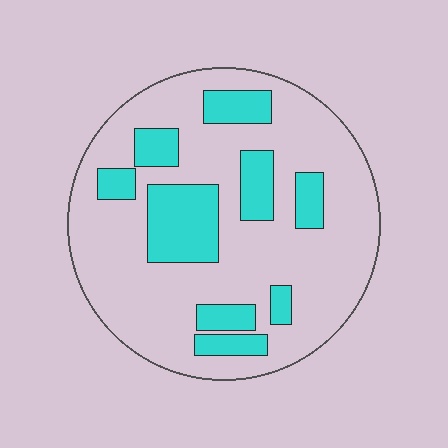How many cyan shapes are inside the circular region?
9.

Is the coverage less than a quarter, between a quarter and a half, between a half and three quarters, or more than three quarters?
Less than a quarter.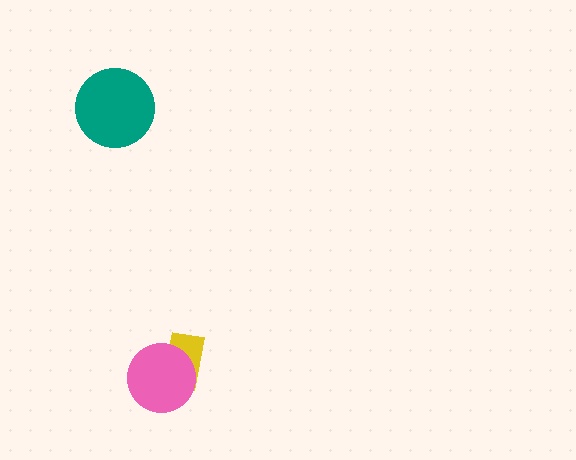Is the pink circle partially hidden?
No, no other shape covers it.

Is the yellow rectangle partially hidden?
Yes, it is partially covered by another shape.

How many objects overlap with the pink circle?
1 object overlaps with the pink circle.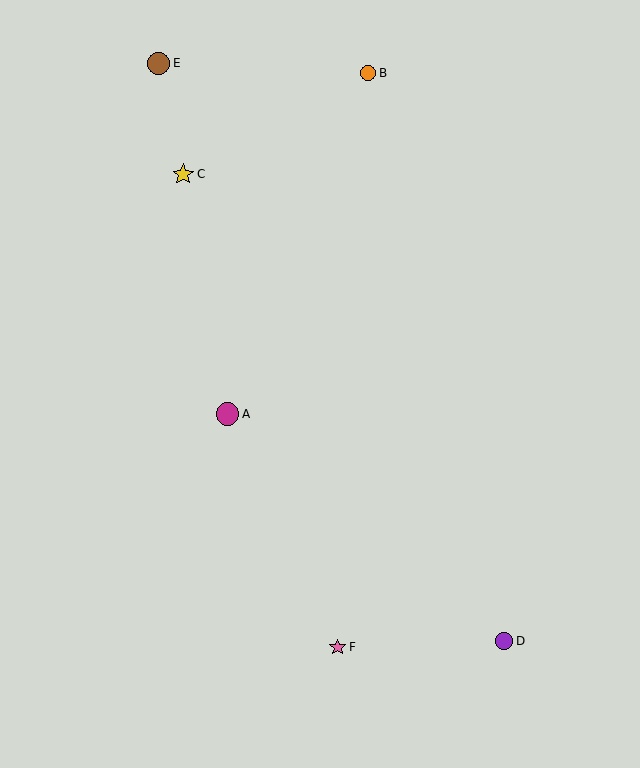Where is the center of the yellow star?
The center of the yellow star is at (183, 174).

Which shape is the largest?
The magenta circle (labeled A) is the largest.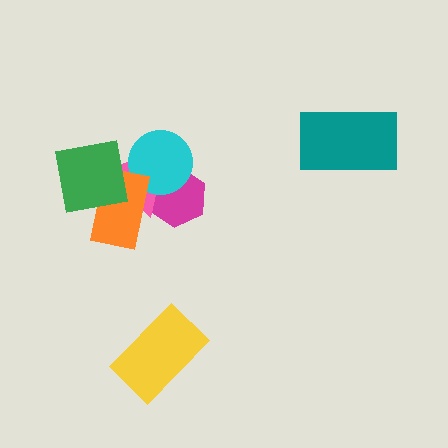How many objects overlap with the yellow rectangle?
0 objects overlap with the yellow rectangle.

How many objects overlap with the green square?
2 objects overlap with the green square.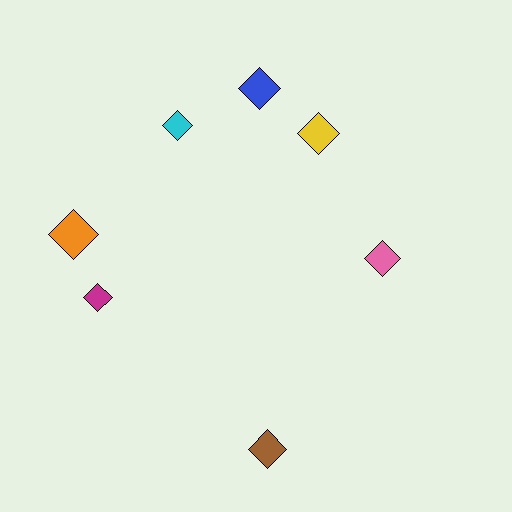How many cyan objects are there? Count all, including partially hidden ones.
There is 1 cyan object.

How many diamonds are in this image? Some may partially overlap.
There are 7 diamonds.